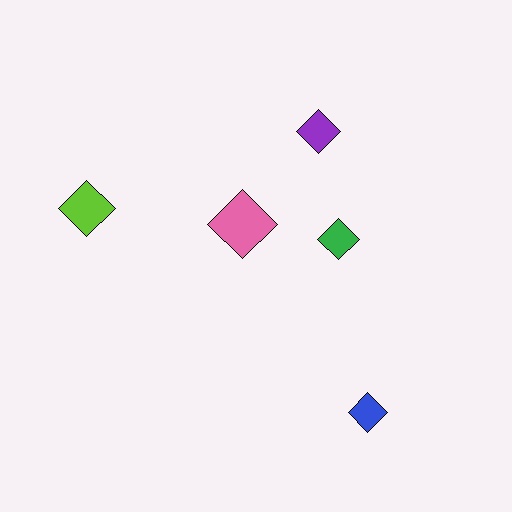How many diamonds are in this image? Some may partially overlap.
There are 5 diamonds.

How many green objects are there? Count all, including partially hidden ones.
There is 1 green object.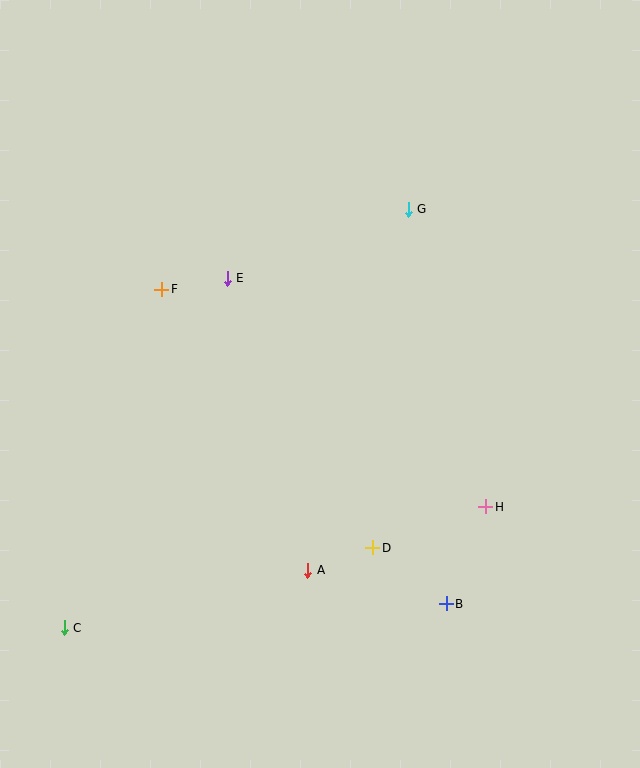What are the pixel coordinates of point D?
Point D is at (373, 548).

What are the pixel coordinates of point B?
Point B is at (446, 604).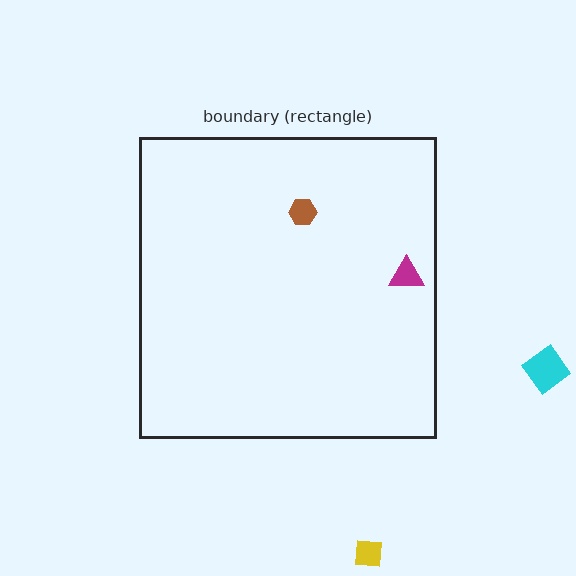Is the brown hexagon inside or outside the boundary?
Inside.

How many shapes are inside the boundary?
2 inside, 2 outside.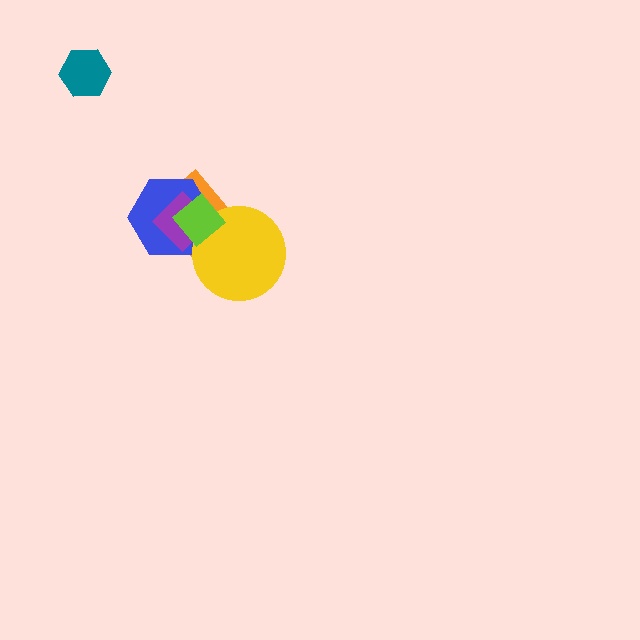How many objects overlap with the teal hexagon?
0 objects overlap with the teal hexagon.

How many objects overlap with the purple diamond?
4 objects overlap with the purple diamond.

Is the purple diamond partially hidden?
Yes, it is partially covered by another shape.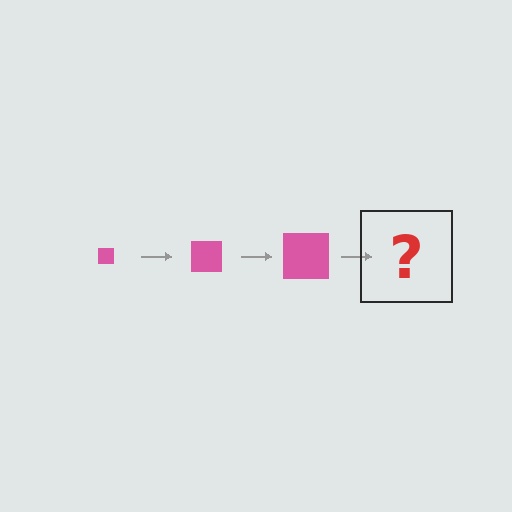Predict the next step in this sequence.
The next step is a pink square, larger than the previous one.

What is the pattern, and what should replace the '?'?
The pattern is that the square gets progressively larger each step. The '?' should be a pink square, larger than the previous one.